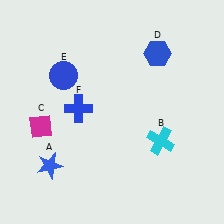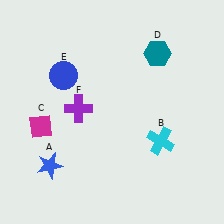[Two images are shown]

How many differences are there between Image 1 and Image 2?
There are 2 differences between the two images.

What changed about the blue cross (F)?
In Image 1, F is blue. In Image 2, it changed to purple.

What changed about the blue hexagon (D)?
In Image 1, D is blue. In Image 2, it changed to teal.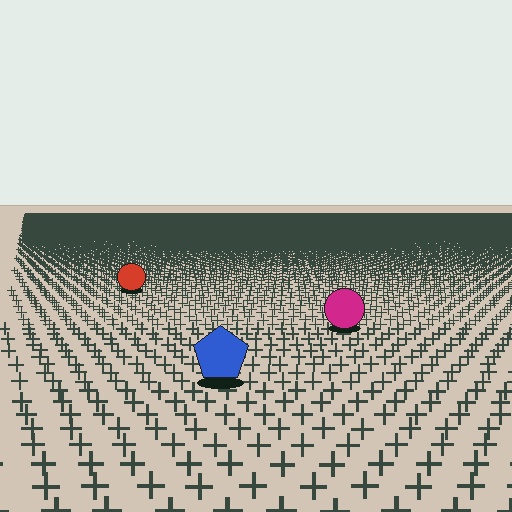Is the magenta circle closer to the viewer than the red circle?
Yes. The magenta circle is closer — you can tell from the texture gradient: the ground texture is coarser near it.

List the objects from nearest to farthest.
From nearest to farthest: the blue pentagon, the magenta circle, the red circle.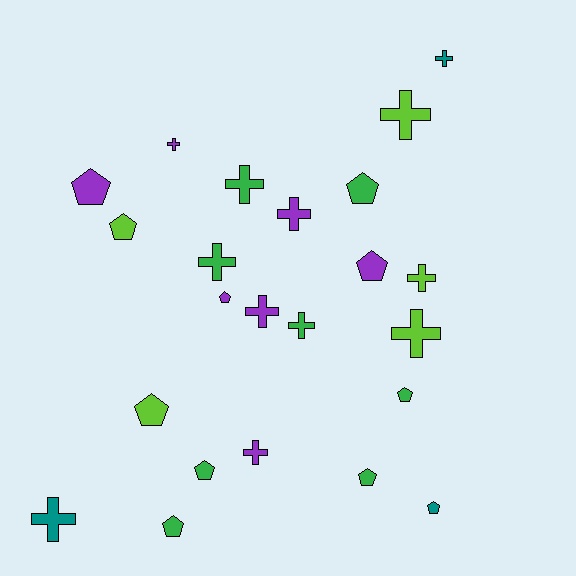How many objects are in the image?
There are 23 objects.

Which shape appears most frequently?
Cross, with 12 objects.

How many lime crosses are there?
There are 3 lime crosses.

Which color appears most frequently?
Green, with 8 objects.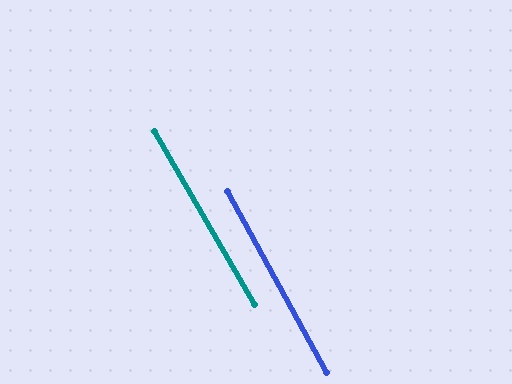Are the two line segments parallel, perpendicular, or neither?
Parallel — their directions differ by only 1.5°.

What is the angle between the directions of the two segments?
Approximately 1 degree.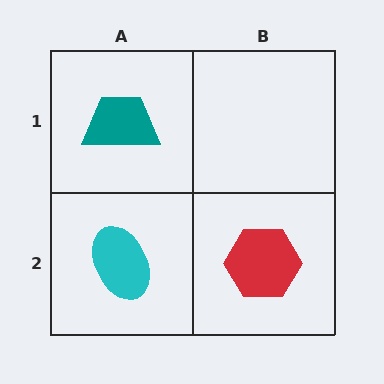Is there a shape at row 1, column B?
No, that cell is empty.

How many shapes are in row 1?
1 shape.